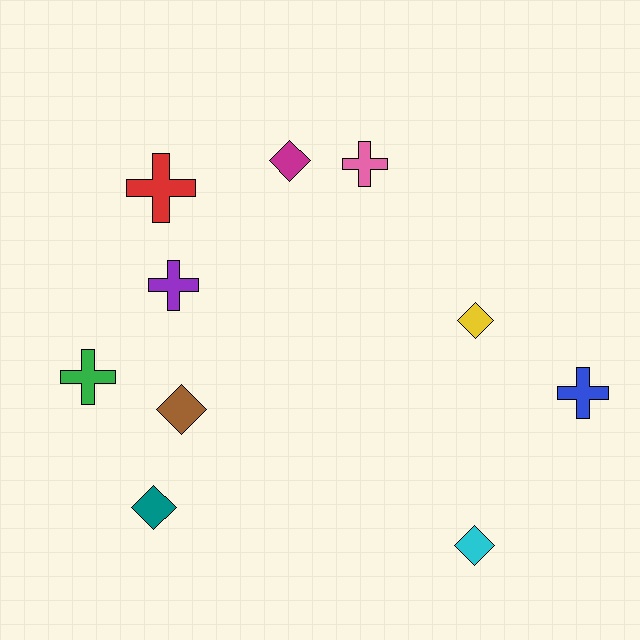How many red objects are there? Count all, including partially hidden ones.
There is 1 red object.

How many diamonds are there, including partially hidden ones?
There are 5 diamonds.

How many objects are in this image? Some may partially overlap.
There are 10 objects.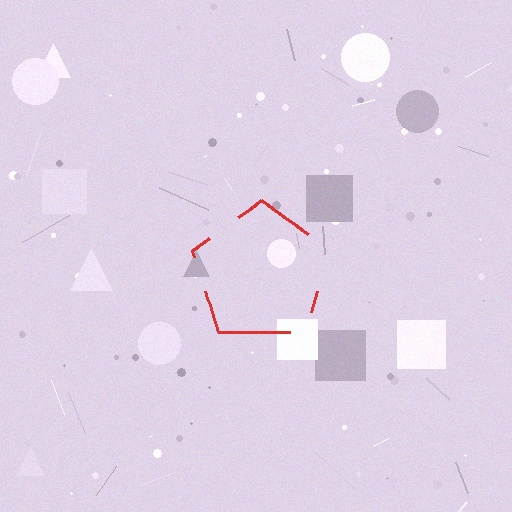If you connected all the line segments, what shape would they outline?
They would outline a pentagon.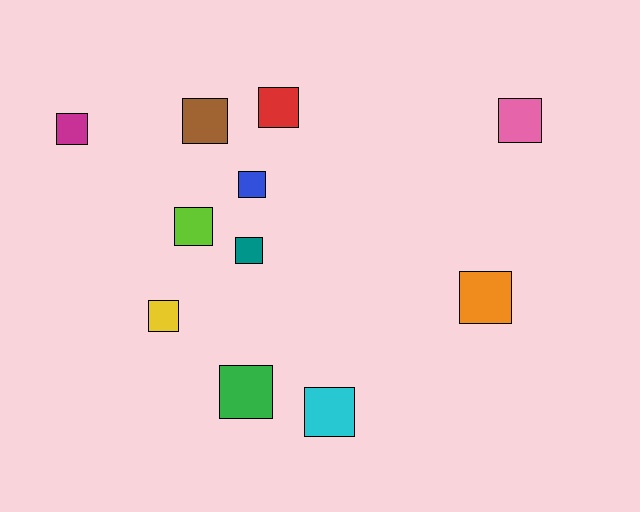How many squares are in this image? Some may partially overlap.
There are 11 squares.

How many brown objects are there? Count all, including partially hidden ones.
There is 1 brown object.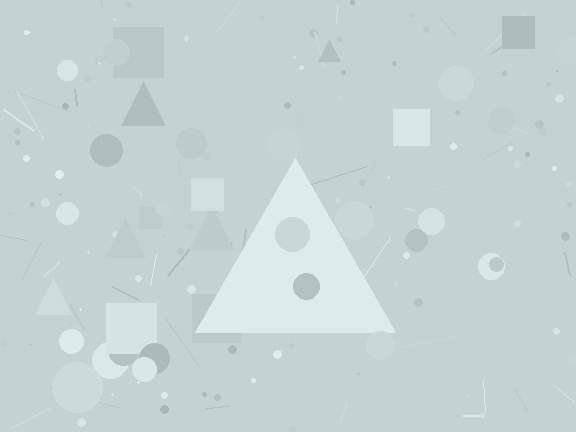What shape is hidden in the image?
A triangle is hidden in the image.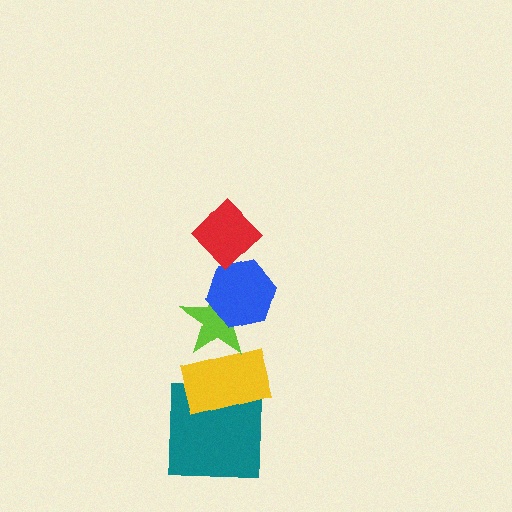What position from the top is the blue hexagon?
The blue hexagon is 2nd from the top.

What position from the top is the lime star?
The lime star is 3rd from the top.